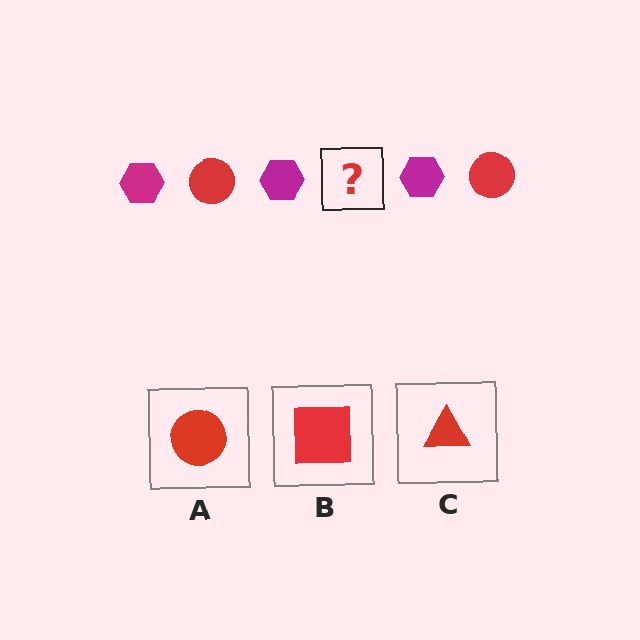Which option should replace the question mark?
Option A.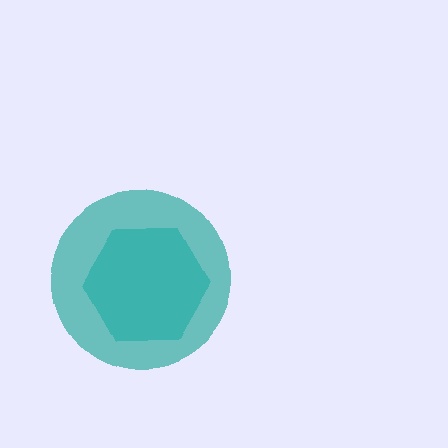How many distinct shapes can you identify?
There are 2 distinct shapes: a cyan hexagon, a teal circle.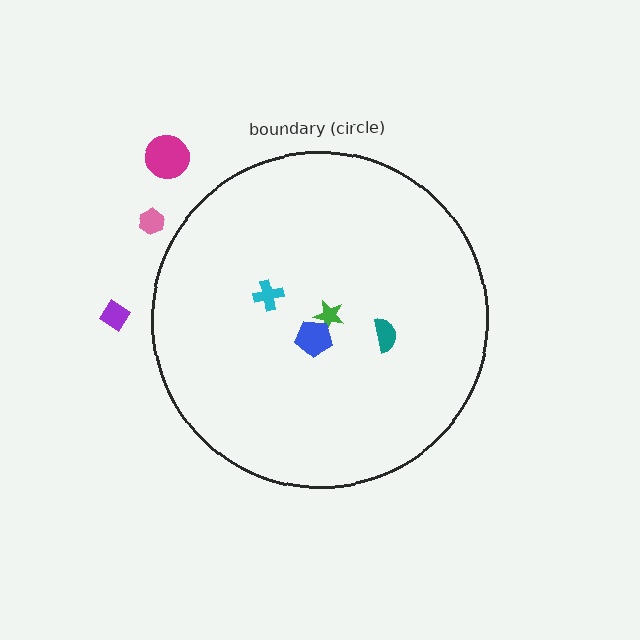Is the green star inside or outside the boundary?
Inside.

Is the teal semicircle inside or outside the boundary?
Inside.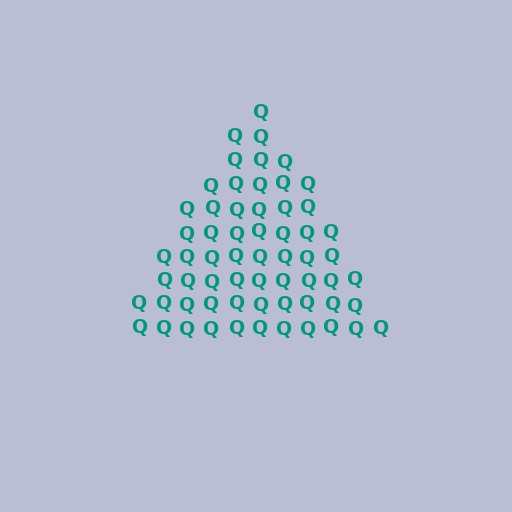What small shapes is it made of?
It is made of small letter Q's.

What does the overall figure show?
The overall figure shows a triangle.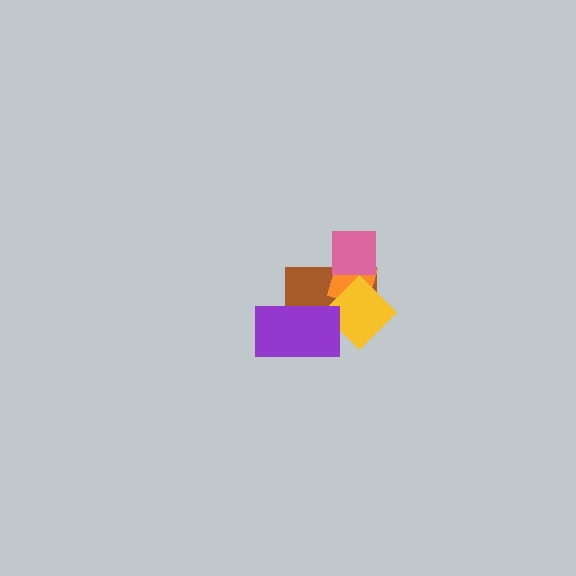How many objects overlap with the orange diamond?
3 objects overlap with the orange diamond.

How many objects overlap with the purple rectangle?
2 objects overlap with the purple rectangle.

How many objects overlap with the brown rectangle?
4 objects overlap with the brown rectangle.